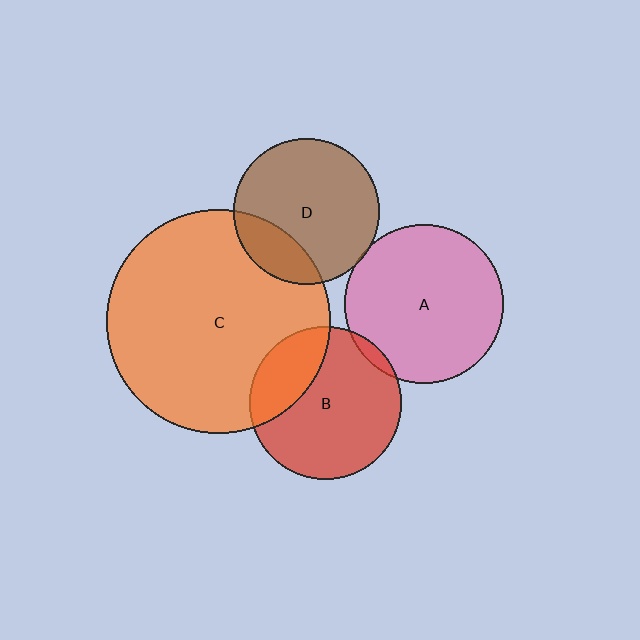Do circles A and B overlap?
Yes.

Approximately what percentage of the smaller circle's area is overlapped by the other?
Approximately 5%.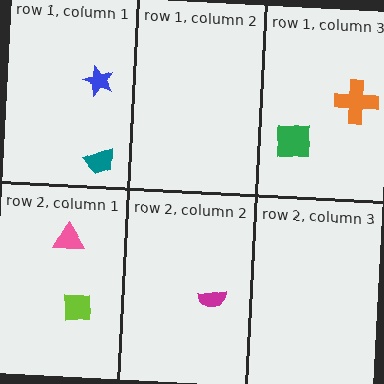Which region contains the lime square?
The row 2, column 1 region.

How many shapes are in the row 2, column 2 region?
1.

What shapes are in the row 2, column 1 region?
The lime square, the pink triangle.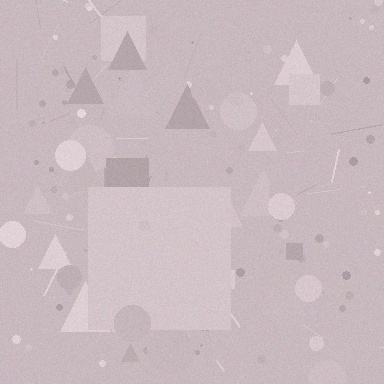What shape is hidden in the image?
A square is hidden in the image.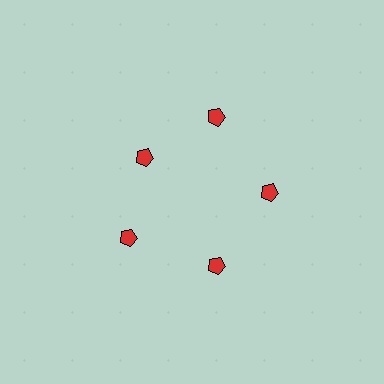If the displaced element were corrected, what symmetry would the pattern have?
It would have 5-fold rotational symmetry — the pattern would map onto itself every 72 degrees.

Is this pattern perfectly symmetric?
No. The 5 red pentagons are arranged in a ring, but one element near the 10 o'clock position is pulled inward toward the center, breaking the 5-fold rotational symmetry.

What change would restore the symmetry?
The symmetry would be restored by moving it outward, back onto the ring so that all 5 pentagons sit at equal angles and equal distance from the center.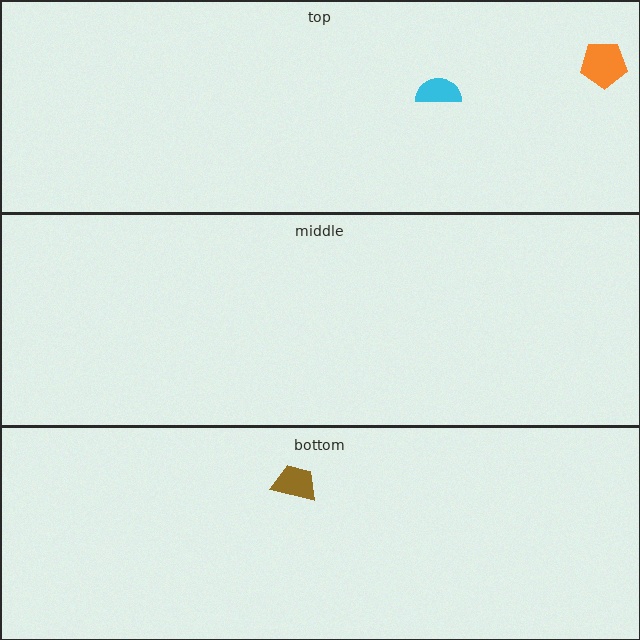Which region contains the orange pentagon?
The top region.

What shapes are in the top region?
The cyan semicircle, the orange pentagon.